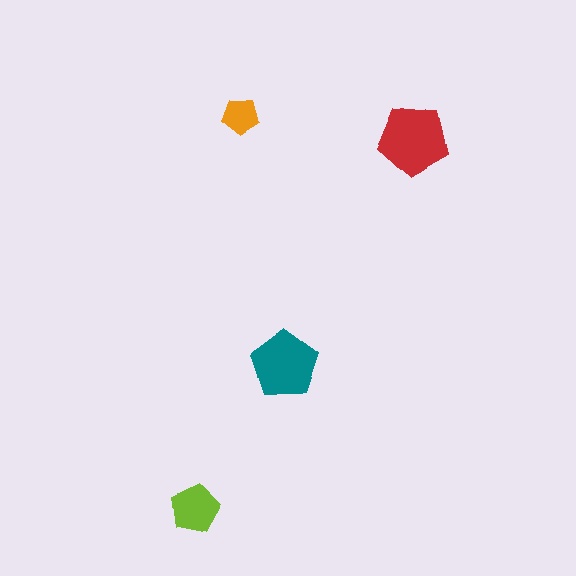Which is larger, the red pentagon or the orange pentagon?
The red one.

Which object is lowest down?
The lime pentagon is bottommost.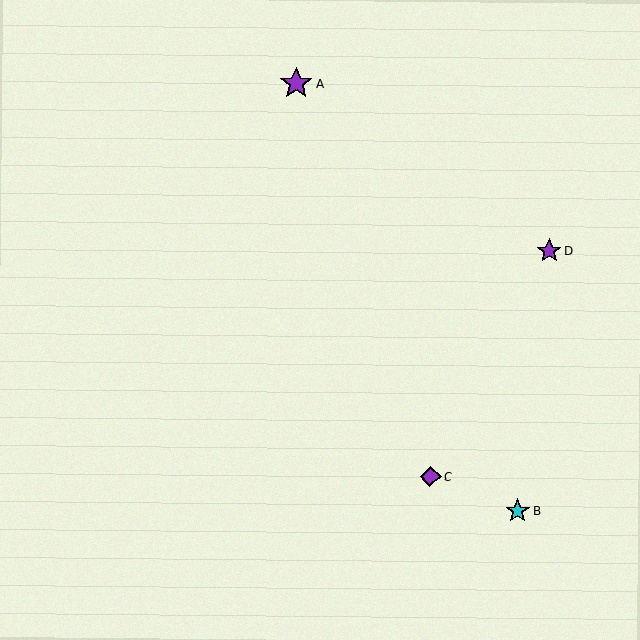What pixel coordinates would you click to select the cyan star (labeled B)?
Click at (518, 511) to select the cyan star B.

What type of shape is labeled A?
Shape A is a purple star.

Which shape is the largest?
The purple star (labeled A) is the largest.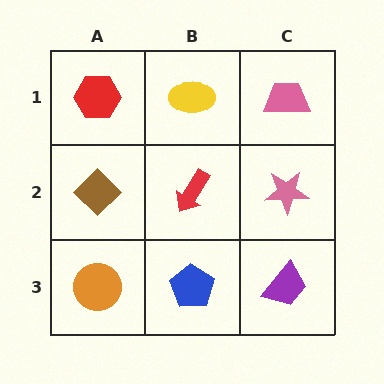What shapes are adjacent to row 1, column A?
A brown diamond (row 2, column A), a yellow ellipse (row 1, column B).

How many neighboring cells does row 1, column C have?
2.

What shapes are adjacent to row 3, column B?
A red arrow (row 2, column B), an orange circle (row 3, column A), a purple trapezoid (row 3, column C).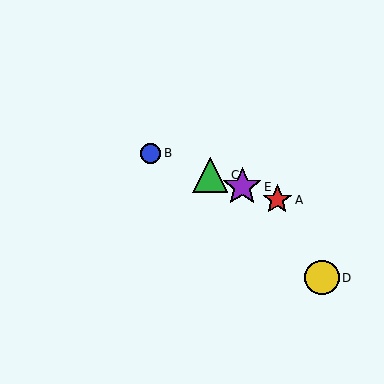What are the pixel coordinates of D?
Object D is at (322, 278).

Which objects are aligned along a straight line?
Objects A, B, C, E are aligned along a straight line.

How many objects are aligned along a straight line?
4 objects (A, B, C, E) are aligned along a straight line.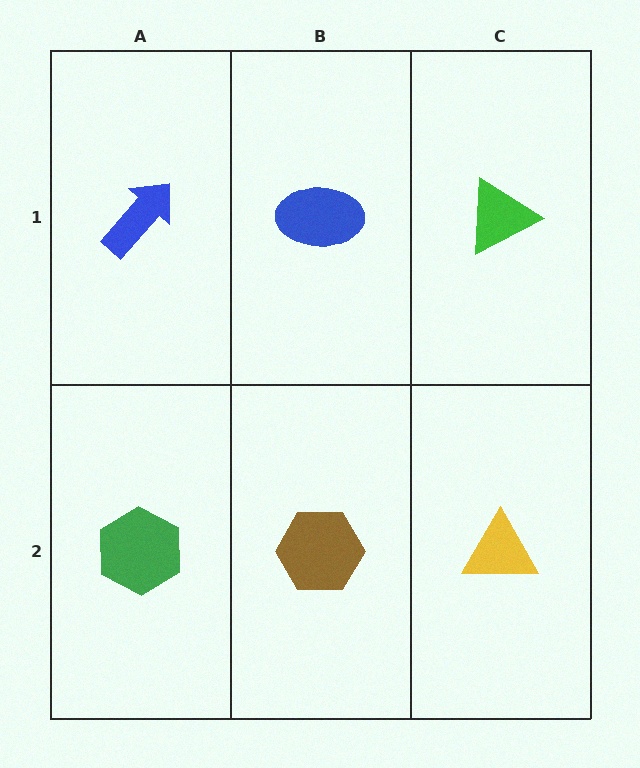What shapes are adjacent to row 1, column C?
A yellow triangle (row 2, column C), a blue ellipse (row 1, column B).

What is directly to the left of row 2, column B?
A green hexagon.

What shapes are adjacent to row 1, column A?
A green hexagon (row 2, column A), a blue ellipse (row 1, column B).